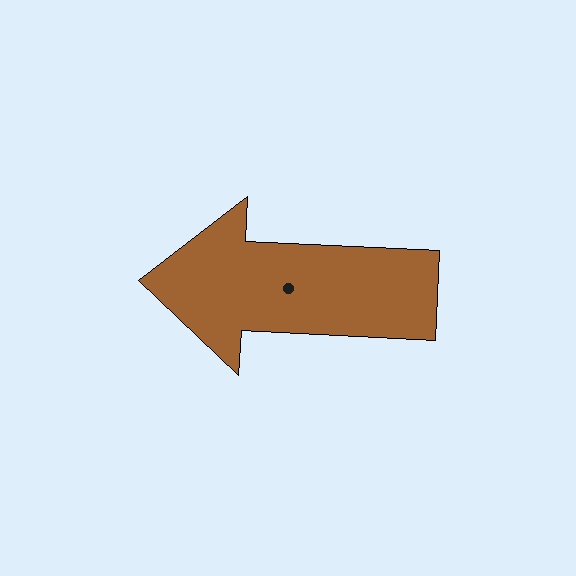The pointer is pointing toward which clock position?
Roughly 9 o'clock.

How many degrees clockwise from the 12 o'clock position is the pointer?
Approximately 273 degrees.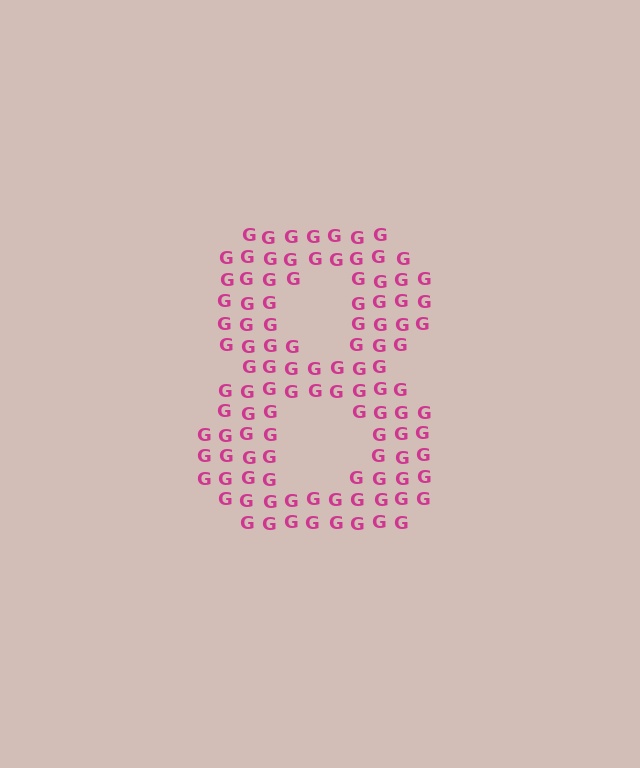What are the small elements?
The small elements are letter G's.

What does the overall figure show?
The overall figure shows the digit 8.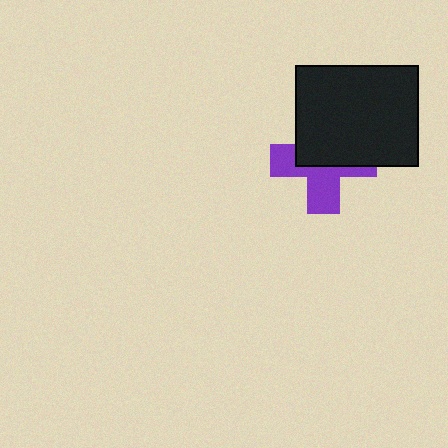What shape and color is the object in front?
The object in front is a black rectangle.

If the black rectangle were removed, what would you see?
You would see the complete purple cross.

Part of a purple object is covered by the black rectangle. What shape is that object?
It is a cross.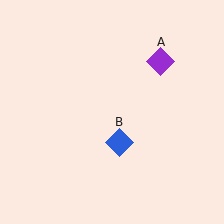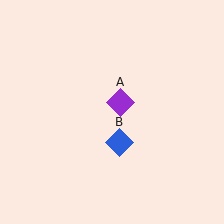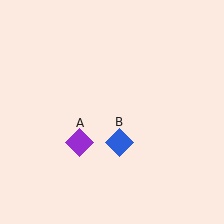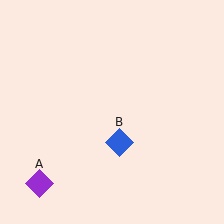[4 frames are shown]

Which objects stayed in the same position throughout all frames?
Blue diamond (object B) remained stationary.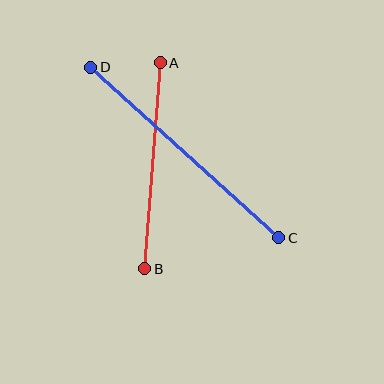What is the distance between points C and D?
The distance is approximately 254 pixels.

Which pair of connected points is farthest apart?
Points C and D are farthest apart.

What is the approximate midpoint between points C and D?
The midpoint is at approximately (185, 152) pixels.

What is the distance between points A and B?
The distance is approximately 207 pixels.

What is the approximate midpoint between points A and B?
The midpoint is at approximately (152, 166) pixels.